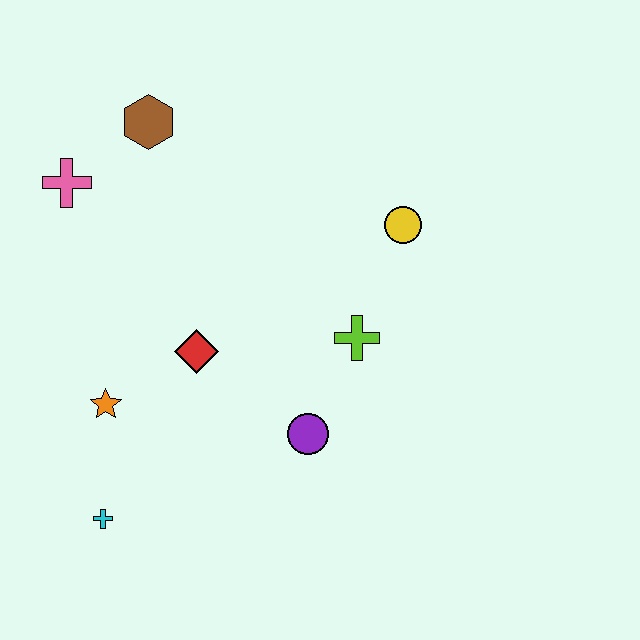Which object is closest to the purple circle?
The lime cross is closest to the purple circle.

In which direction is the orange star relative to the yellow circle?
The orange star is to the left of the yellow circle.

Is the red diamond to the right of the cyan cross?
Yes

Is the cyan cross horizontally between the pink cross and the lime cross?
Yes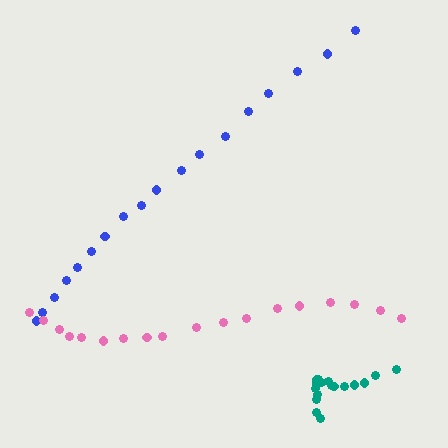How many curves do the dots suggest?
There are 3 distinct paths.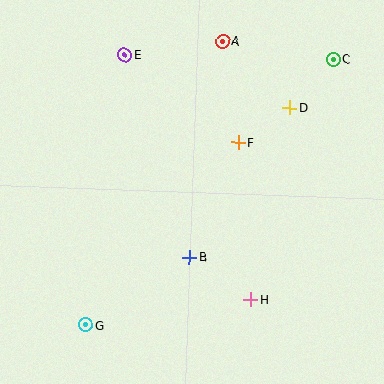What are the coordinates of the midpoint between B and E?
The midpoint between B and E is at (157, 156).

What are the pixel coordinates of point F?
Point F is at (238, 143).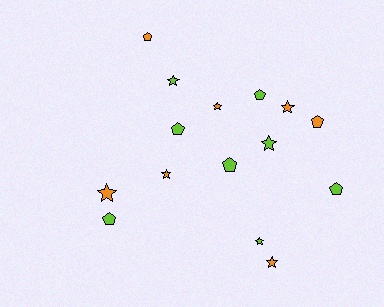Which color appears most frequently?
Lime, with 8 objects.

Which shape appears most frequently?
Star, with 8 objects.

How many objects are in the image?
There are 15 objects.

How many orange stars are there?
There are 5 orange stars.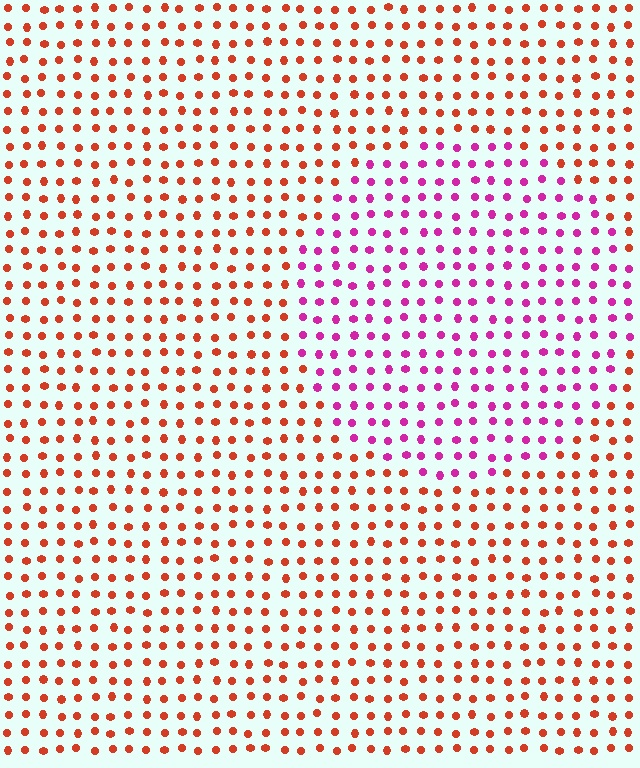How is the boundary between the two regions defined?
The boundary is defined purely by a slight shift in hue (about 54 degrees). Spacing, size, and orientation are identical on both sides.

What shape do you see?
I see a circle.